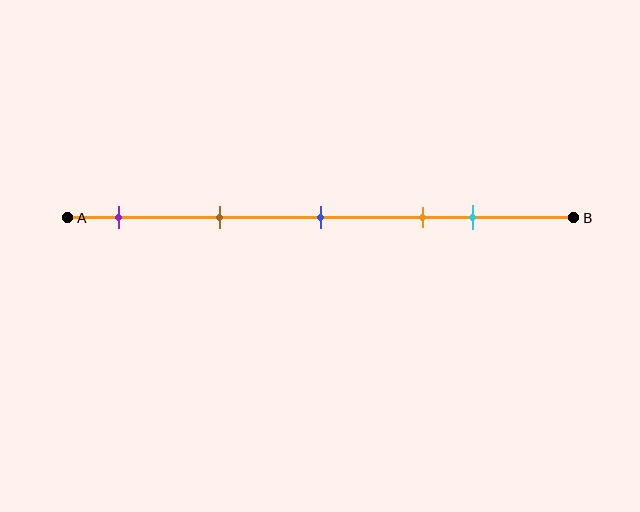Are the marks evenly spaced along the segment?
No, the marks are not evenly spaced.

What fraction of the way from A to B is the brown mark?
The brown mark is approximately 30% (0.3) of the way from A to B.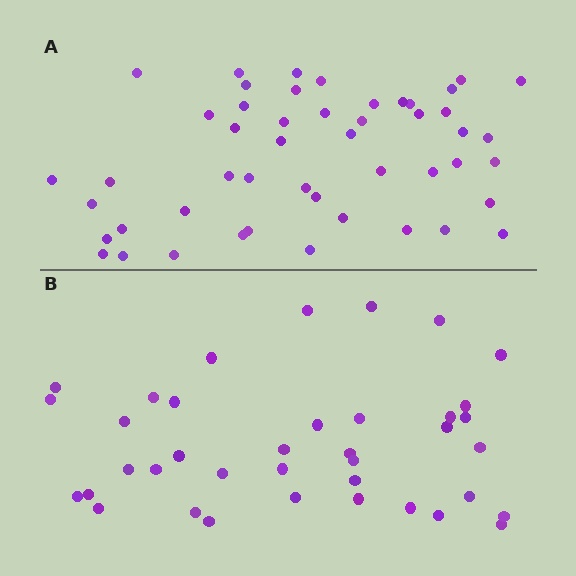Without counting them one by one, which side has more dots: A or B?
Region A (the top region) has more dots.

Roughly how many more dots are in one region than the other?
Region A has roughly 12 or so more dots than region B.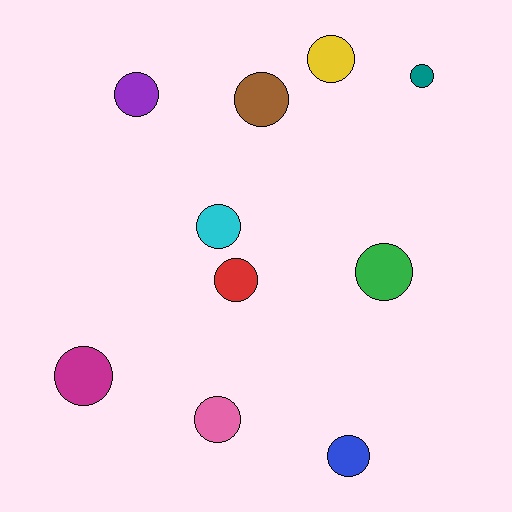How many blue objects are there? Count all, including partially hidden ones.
There is 1 blue object.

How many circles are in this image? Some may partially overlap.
There are 10 circles.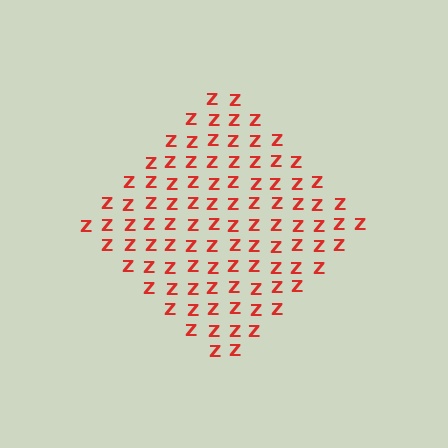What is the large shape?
The large shape is a diamond.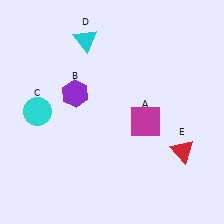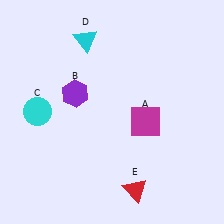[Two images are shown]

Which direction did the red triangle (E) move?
The red triangle (E) moved left.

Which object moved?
The red triangle (E) moved left.